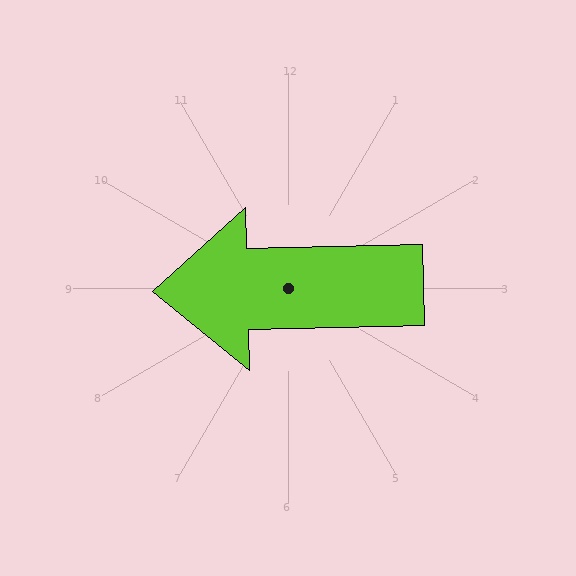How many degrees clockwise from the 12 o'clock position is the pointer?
Approximately 269 degrees.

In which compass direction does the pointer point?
West.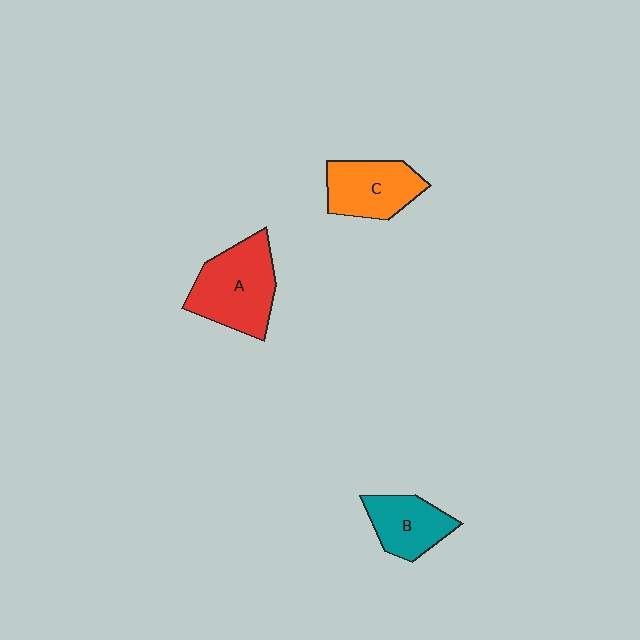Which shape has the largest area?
Shape A (red).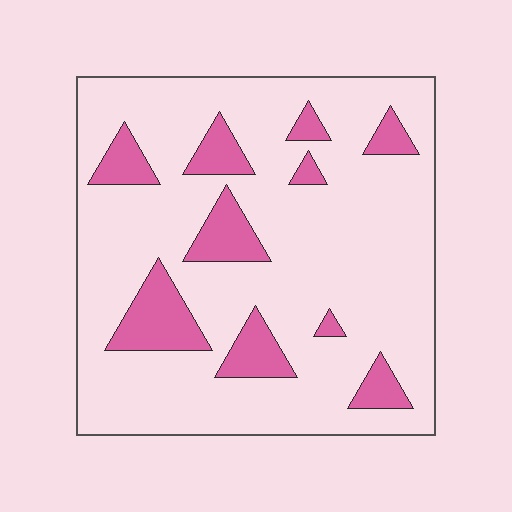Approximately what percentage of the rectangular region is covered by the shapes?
Approximately 15%.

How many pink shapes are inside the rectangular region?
10.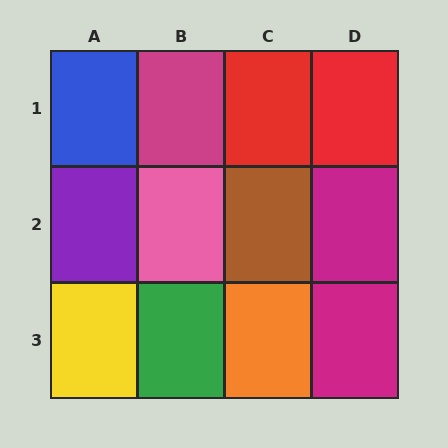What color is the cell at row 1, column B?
Magenta.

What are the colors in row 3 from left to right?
Yellow, green, orange, magenta.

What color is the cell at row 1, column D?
Red.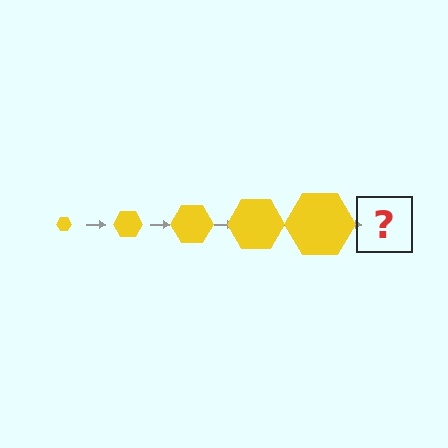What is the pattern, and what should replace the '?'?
The pattern is that the hexagon gets progressively larger each step. The '?' should be a yellow hexagon, larger than the previous one.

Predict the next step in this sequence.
The next step is a yellow hexagon, larger than the previous one.